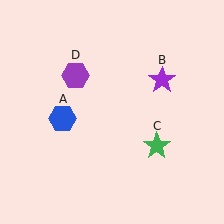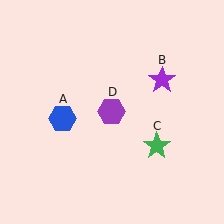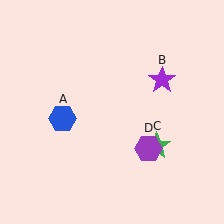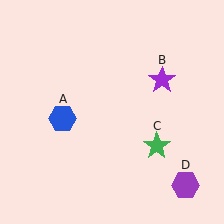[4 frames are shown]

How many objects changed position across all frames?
1 object changed position: purple hexagon (object D).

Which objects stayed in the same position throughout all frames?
Blue hexagon (object A) and purple star (object B) and green star (object C) remained stationary.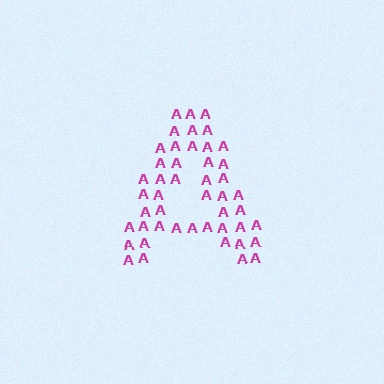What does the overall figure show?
The overall figure shows the letter A.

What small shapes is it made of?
It is made of small letter A's.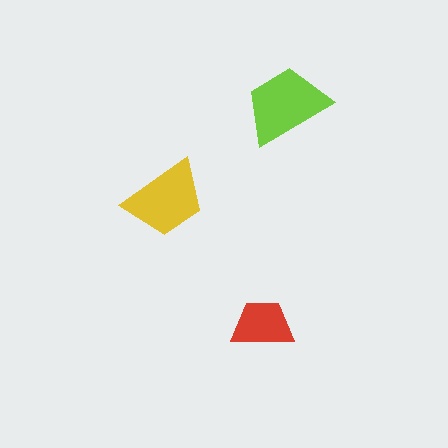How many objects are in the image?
There are 3 objects in the image.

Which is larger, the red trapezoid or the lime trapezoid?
The lime one.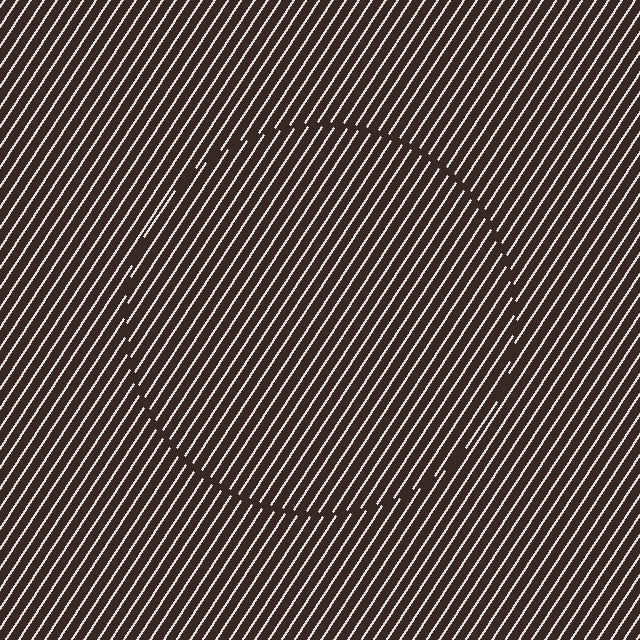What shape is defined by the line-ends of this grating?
An illusory circle. The interior of the shape contains the same grating, shifted by half a period — the contour is defined by the phase discontinuity where line-ends from the inner and outer gratings abut.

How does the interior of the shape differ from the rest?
The interior of the shape contains the same grating, shifted by half a period — the contour is defined by the phase discontinuity where line-ends from the inner and outer gratings abut.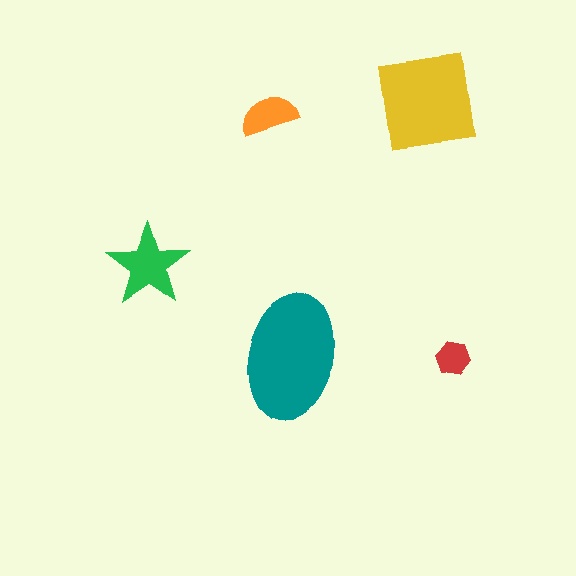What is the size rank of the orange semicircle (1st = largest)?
4th.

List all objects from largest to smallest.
The teal ellipse, the yellow square, the green star, the orange semicircle, the red hexagon.